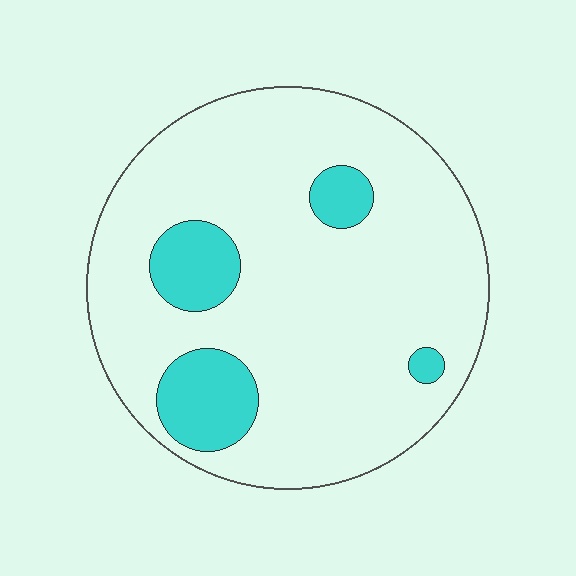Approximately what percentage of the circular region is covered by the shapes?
Approximately 15%.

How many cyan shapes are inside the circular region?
4.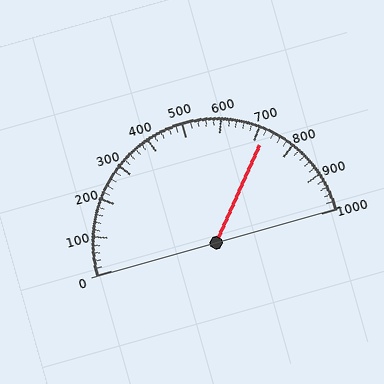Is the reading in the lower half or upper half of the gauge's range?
The reading is in the upper half of the range (0 to 1000).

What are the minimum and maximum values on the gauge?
The gauge ranges from 0 to 1000.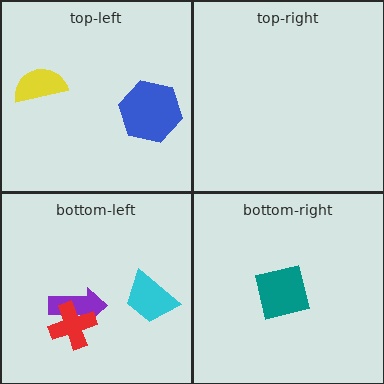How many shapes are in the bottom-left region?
3.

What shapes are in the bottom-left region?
The purple arrow, the cyan trapezoid, the red cross.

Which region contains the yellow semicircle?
The top-left region.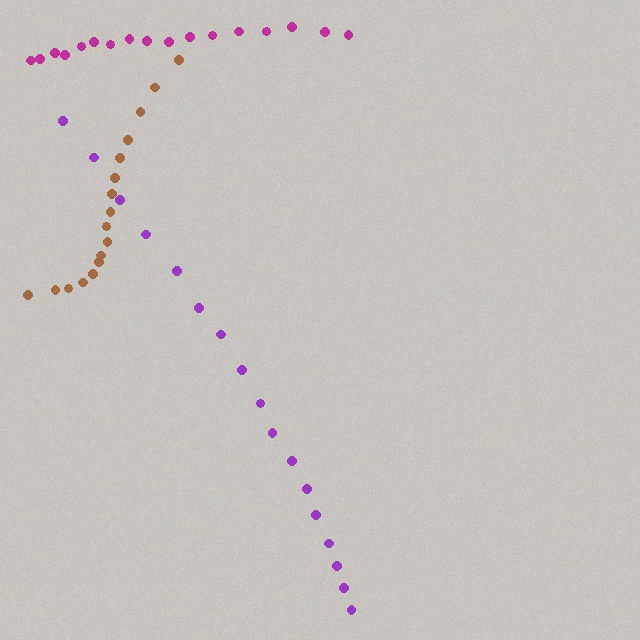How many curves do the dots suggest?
There are 3 distinct paths.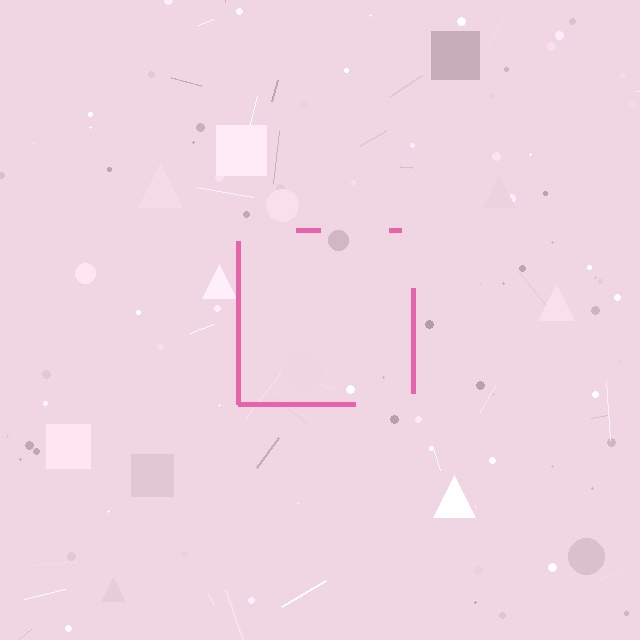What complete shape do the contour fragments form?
The contour fragments form a square.